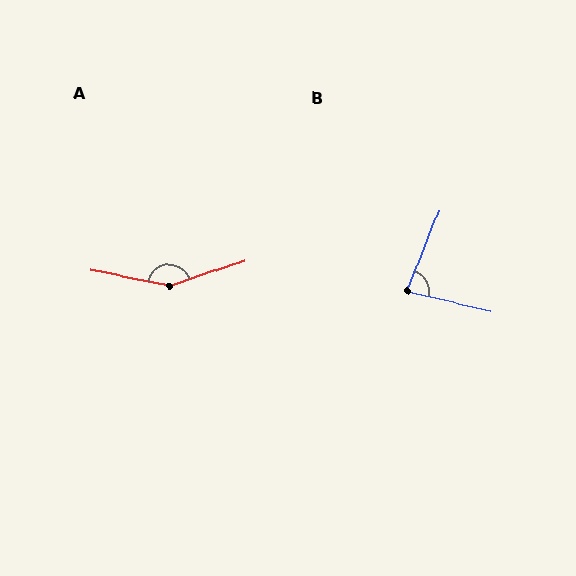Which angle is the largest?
A, at approximately 149 degrees.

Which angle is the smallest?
B, at approximately 82 degrees.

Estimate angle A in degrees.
Approximately 149 degrees.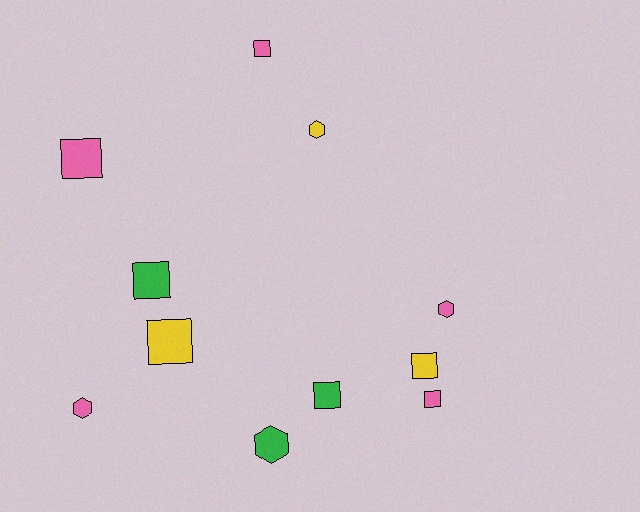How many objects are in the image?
There are 11 objects.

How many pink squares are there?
There are 3 pink squares.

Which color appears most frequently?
Pink, with 5 objects.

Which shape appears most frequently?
Square, with 7 objects.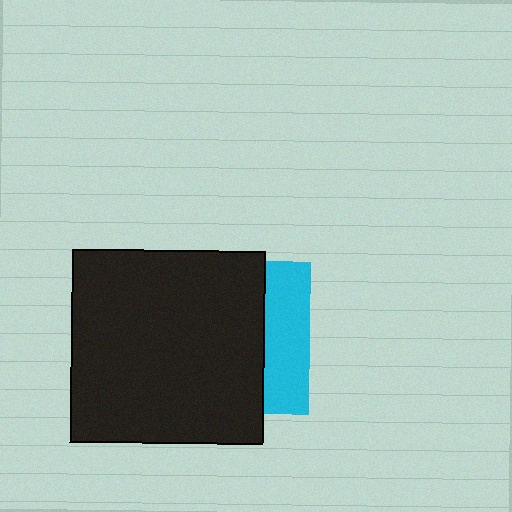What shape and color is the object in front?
The object in front is a black square.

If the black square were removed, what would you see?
You would see the complete cyan square.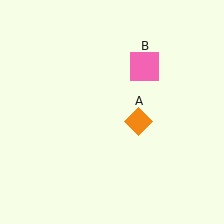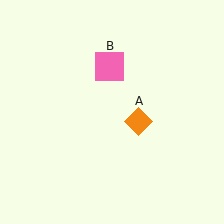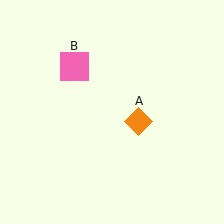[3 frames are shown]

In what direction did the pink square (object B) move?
The pink square (object B) moved left.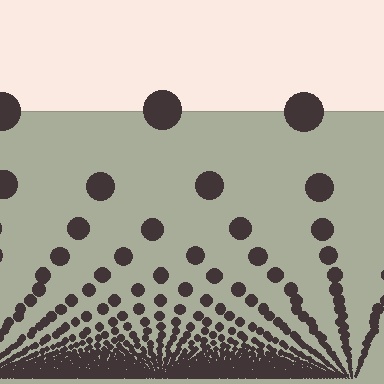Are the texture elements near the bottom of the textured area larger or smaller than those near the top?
Smaller. The gradient is inverted — elements near the bottom are smaller and denser.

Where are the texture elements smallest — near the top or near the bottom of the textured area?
Near the bottom.